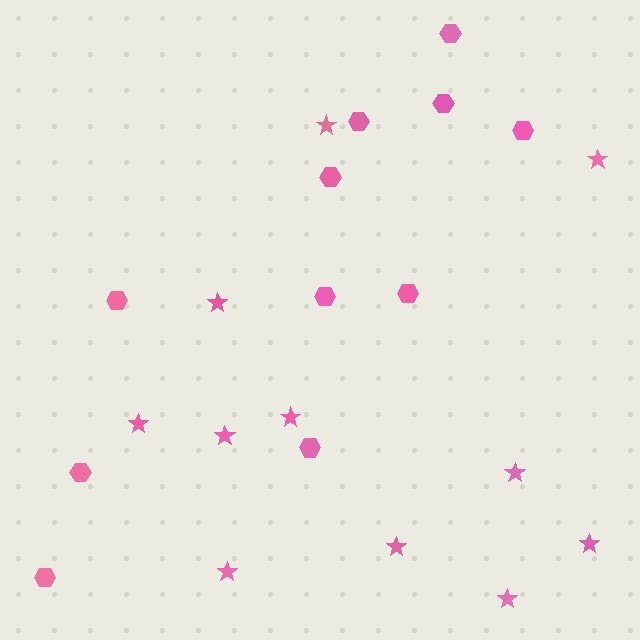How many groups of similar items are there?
There are 2 groups: one group of stars (11) and one group of hexagons (11).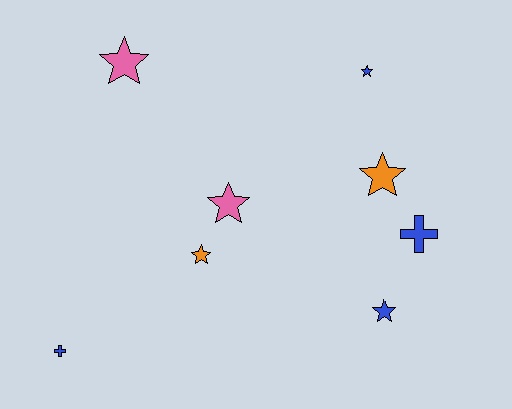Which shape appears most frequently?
Star, with 6 objects.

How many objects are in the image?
There are 8 objects.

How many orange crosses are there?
There are no orange crosses.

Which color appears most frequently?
Blue, with 4 objects.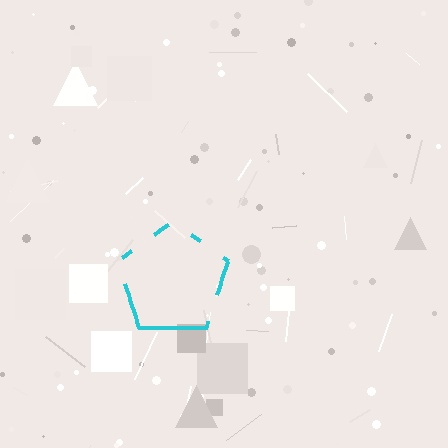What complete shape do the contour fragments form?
The contour fragments form a pentagon.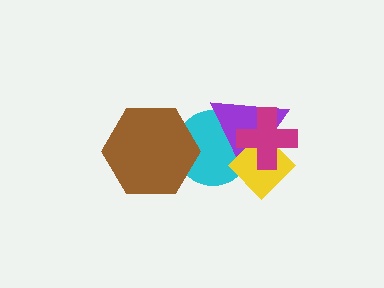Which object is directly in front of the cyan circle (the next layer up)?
The purple triangle is directly in front of the cyan circle.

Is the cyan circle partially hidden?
Yes, it is partially covered by another shape.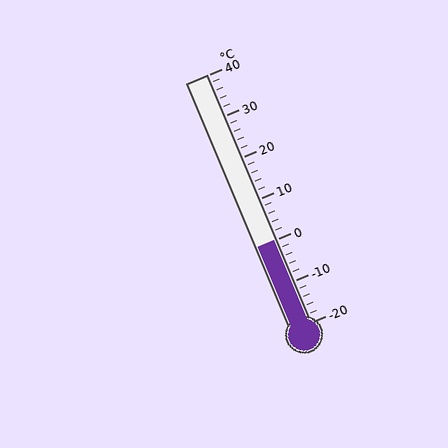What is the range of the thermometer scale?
The thermometer scale ranges from -20°C to 40°C.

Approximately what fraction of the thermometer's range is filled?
The thermometer is filled to approximately 35% of its range.